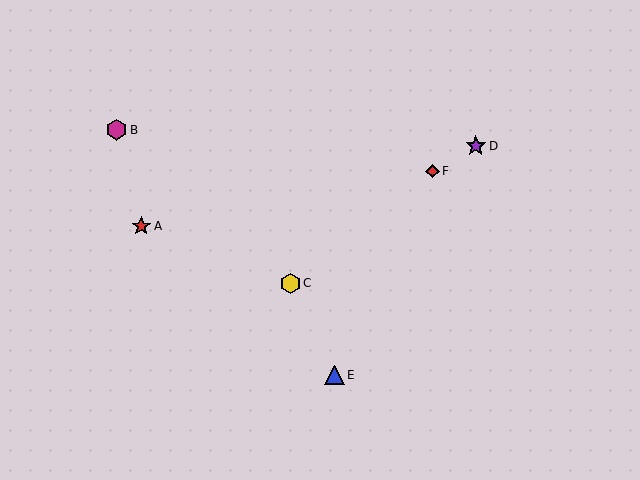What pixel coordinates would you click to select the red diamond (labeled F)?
Click at (432, 171) to select the red diamond F.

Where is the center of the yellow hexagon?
The center of the yellow hexagon is at (290, 283).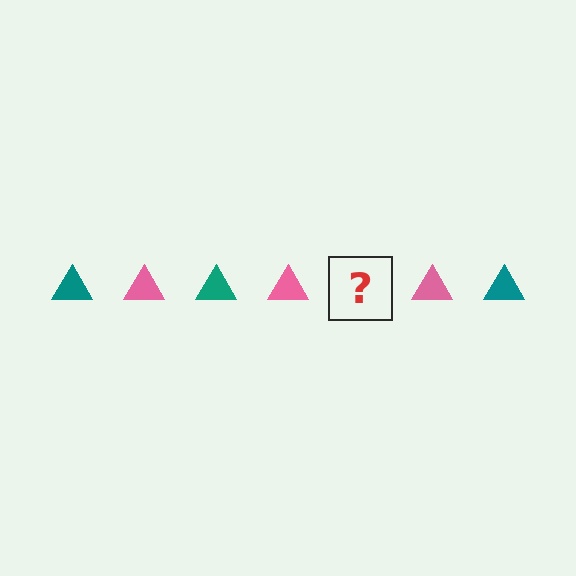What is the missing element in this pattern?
The missing element is a teal triangle.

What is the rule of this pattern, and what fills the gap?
The rule is that the pattern cycles through teal, pink triangles. The gap should be filled with a teal triangle.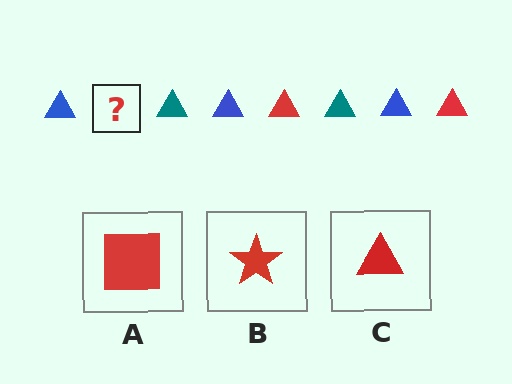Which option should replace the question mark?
Option C.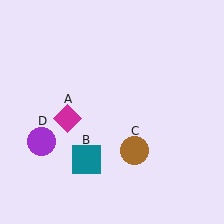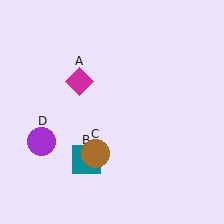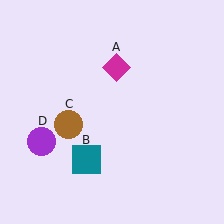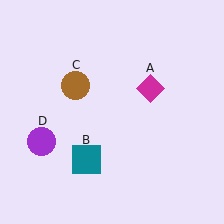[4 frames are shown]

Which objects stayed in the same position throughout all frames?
Teal square (object B) and purple circle (object D) remained stationary.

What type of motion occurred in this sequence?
The magenta diamond (object A), brown circle (object C) rotated clockwise around the center of the scene.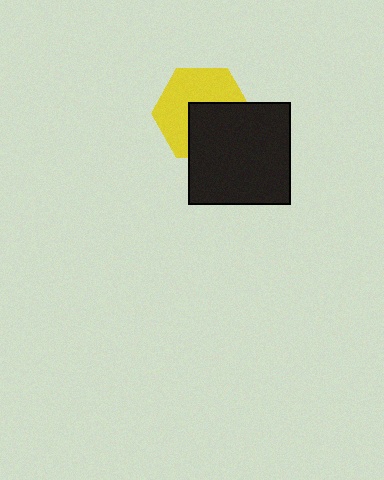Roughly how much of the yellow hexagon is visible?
About half of it is visible (roughly 55%).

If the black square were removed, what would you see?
You would see the complete yellow hexagon.